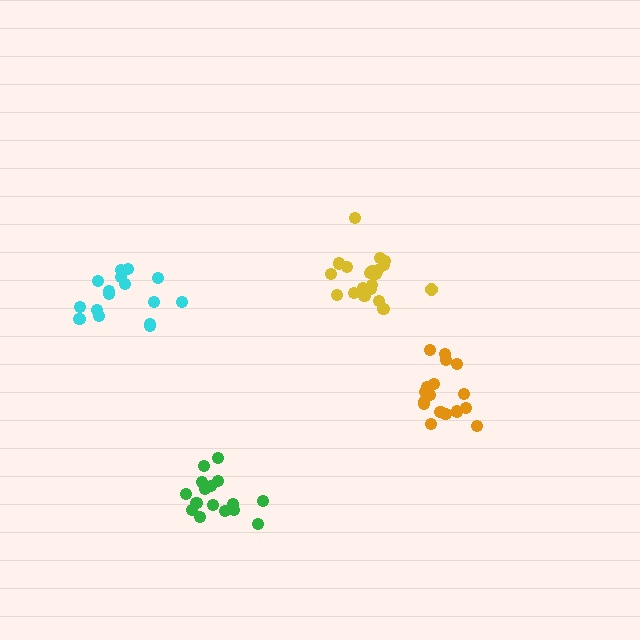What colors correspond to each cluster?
The clusters are colored: cyan, green, orange, yellow.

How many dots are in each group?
Group 1: 16 dots, Group 2: 16 dots, Group 3: 19 dots, Group 4: 21 dots (72 total).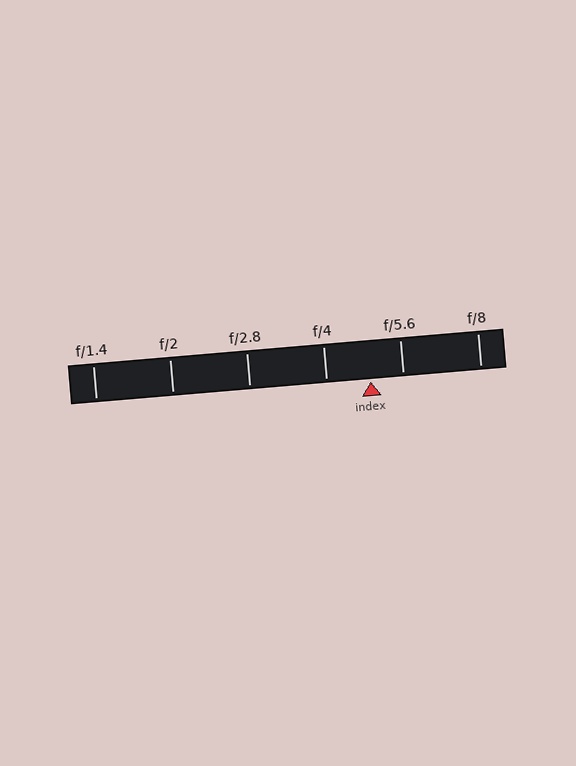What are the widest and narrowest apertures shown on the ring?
The widest aperture shown is f/1.4 and the narrowest is f/8.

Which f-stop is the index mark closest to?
The index mark is closest to f/5.6.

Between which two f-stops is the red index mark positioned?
The index mark is between f/4 and f/5.6.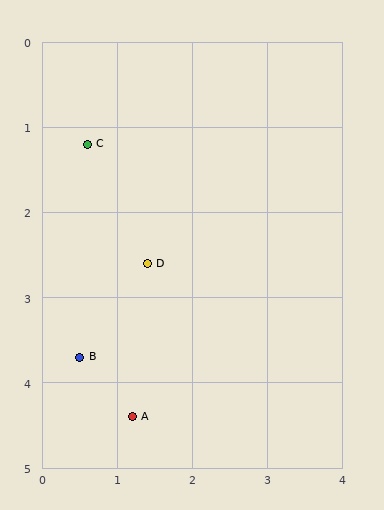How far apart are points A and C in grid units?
Points A and C are about 3.3 grid units apart.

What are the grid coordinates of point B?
Point B is at approximately (0.5, 3.7).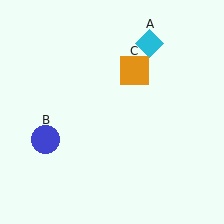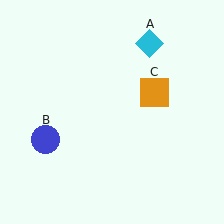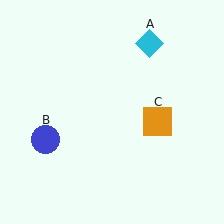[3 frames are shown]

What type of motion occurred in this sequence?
The orange square (object C) rotated clockwise around the center of the scene.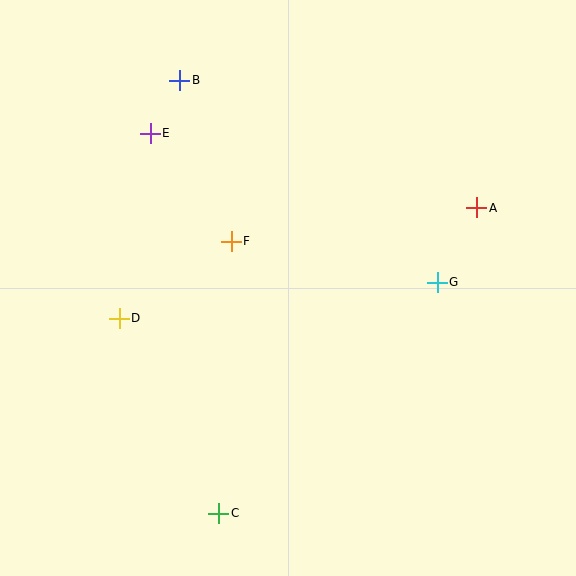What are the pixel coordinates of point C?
Point C is at (219, 513).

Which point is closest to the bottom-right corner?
Point G is closest to the bottom-right corner.